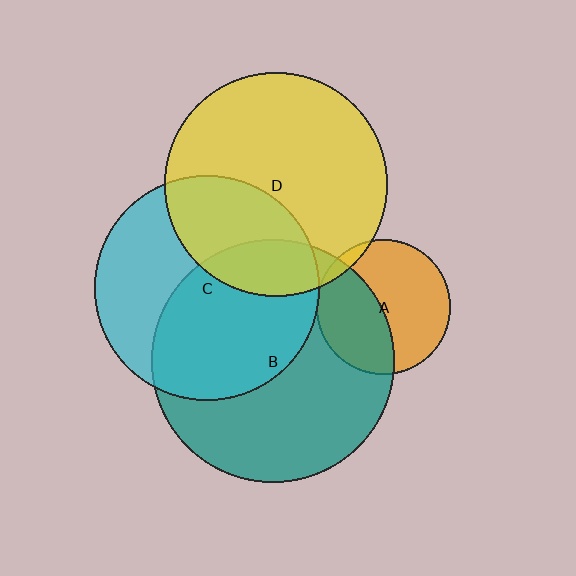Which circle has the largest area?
Circle B (teal).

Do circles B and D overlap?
Yes.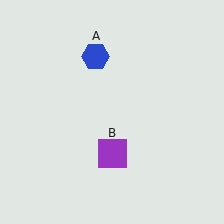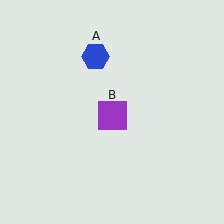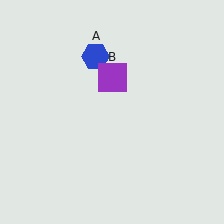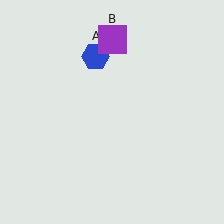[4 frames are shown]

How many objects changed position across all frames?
1 object changed position: purple square (object B).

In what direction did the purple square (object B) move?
The purple square (object B) moved up.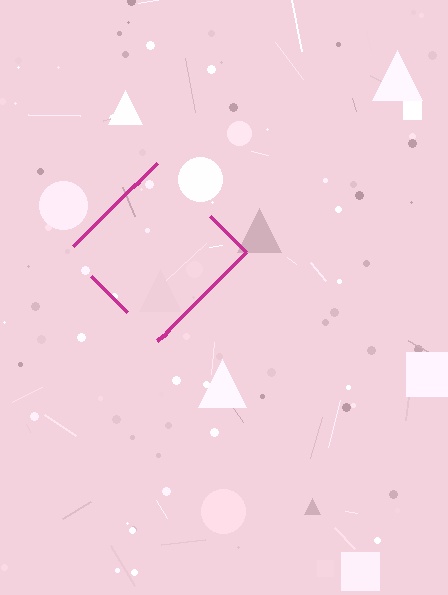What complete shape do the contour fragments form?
The contour fragments form a diamond.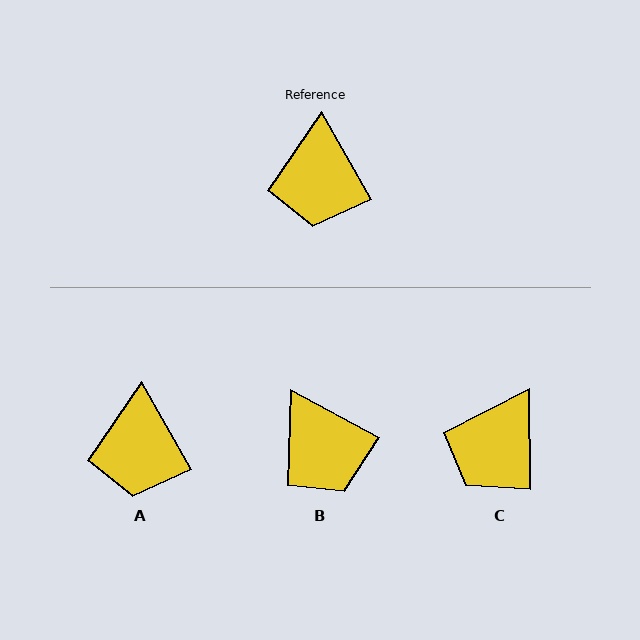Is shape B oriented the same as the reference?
No, it is off by about 32 degrees.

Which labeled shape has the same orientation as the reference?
A.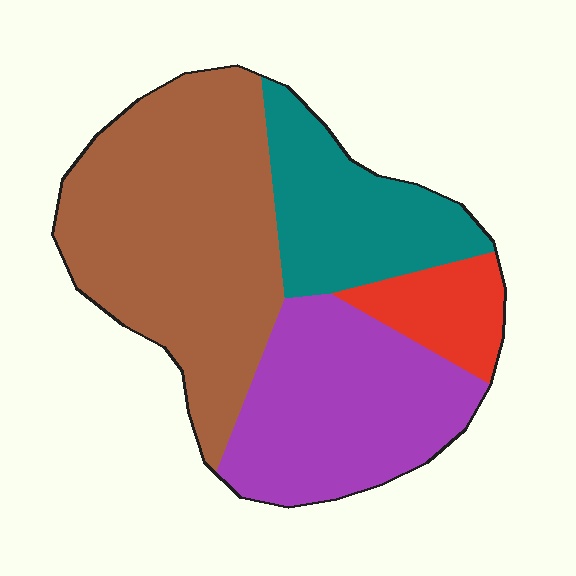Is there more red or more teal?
Teal.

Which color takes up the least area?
Red, at roughly 10%.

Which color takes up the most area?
Brown, at roughly 45%.